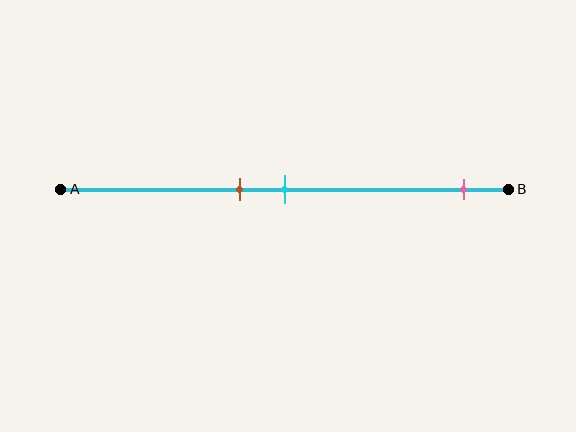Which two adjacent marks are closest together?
The brown and cyan marks are the closest adjacent pair.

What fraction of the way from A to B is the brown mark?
The brown mark is approximately 40% (0.4) of the way from A to B.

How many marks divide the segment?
There are 3 marks dividing the segment.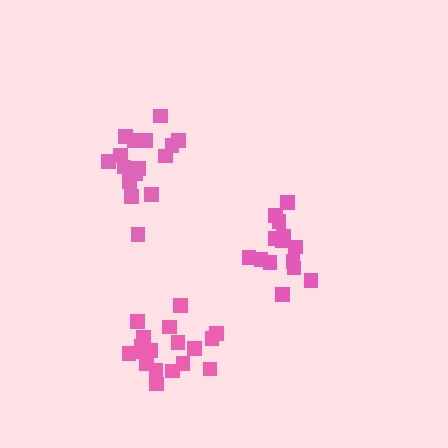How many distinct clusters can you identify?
There are 3 distinct clusters.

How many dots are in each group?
Group 1: 14 dots, Group 2: 16 dots, Group 3: 18 dots (48 total).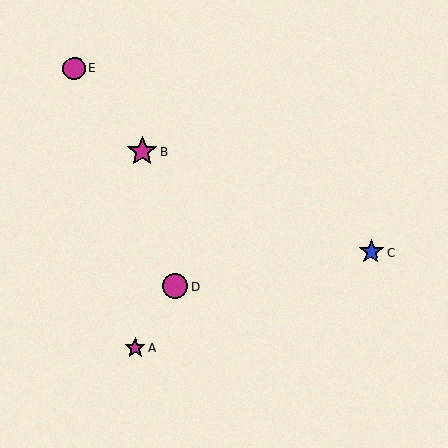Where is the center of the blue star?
The center of the blue star is at (371, 252).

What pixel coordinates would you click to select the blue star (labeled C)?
Click at (371, 252) to select the blue star C.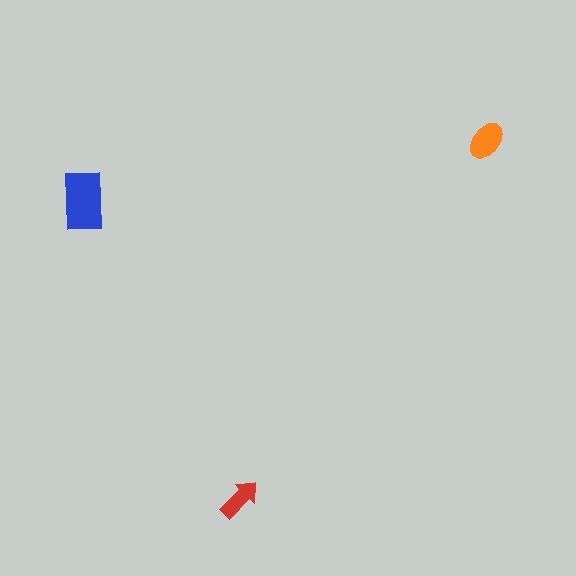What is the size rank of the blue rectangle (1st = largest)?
1st.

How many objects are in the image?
There are 3 objects in the image.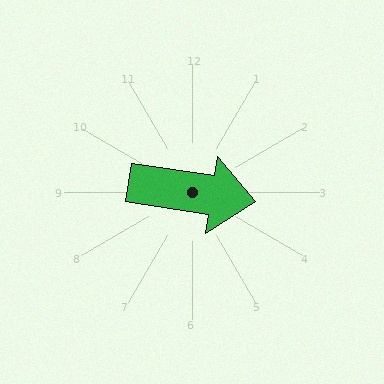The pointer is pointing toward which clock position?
Roughly 3 o'clock.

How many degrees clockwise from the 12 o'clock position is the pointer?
Approximately 99 degrees.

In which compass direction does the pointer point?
East.